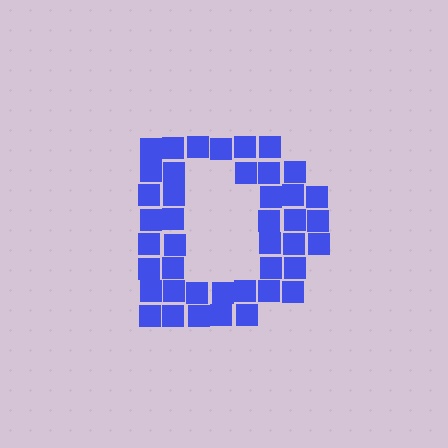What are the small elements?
The small elements are squares.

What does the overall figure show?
The overall figure shows the letter D.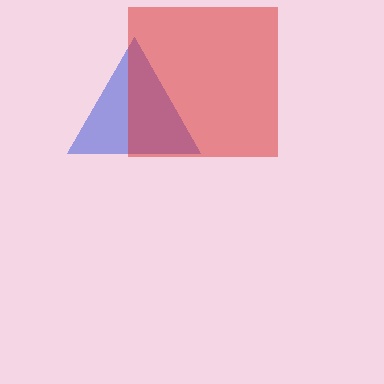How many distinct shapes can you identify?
There are 2 distinct shapes: a blue triangle, a red square.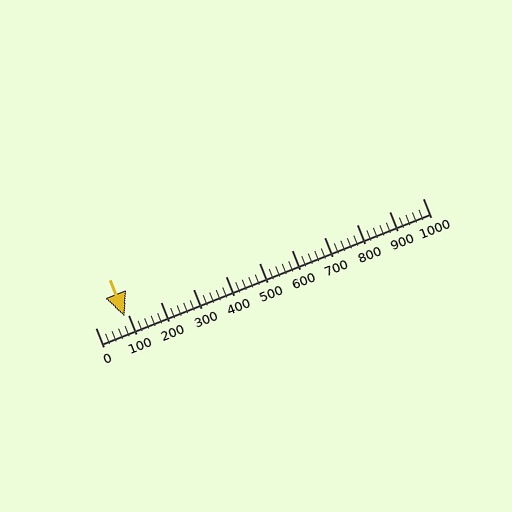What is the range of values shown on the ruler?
The ruler shows values from 0 to 1000.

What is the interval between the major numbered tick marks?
The major tick marks are spaced 100 units apart.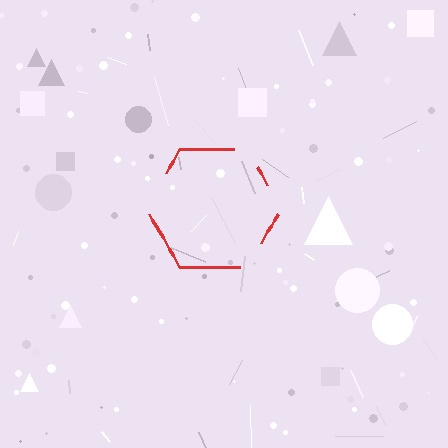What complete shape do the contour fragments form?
The contour fragments form a hexagon.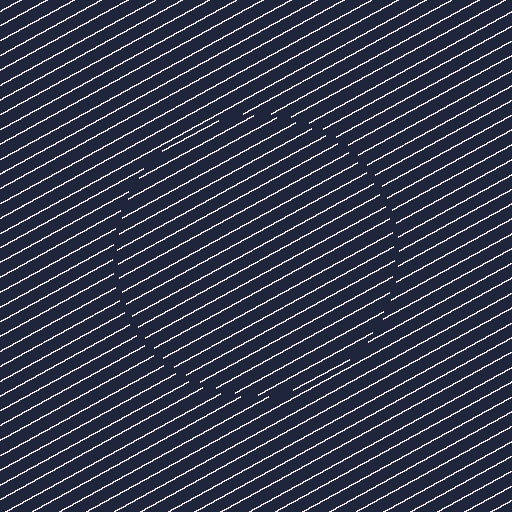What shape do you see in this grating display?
An illusory circle. The interior of the shape contains the same grating, shifted by half a period — the contour is defined by the phase discontinuity where line-ends from the inner and outer gratings abut.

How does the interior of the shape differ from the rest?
The interior of the shape contains the same grating, shifted by half a period — the contour is defined by the phase discontinuity where line-ends from the inner and outer gratings abut.